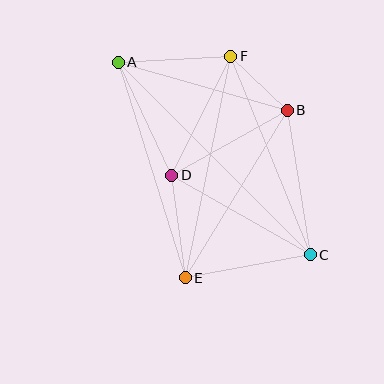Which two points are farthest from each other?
Points A and C are farthest from each other.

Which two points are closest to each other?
Points B and F are closest to each other.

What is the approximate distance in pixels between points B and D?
The distance between B and D is approximately 133 pixels.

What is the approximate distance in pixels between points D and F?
The distance between D and F is approximately 133 pixels.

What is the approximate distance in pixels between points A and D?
The distance between A and D is approximately 125 pixels.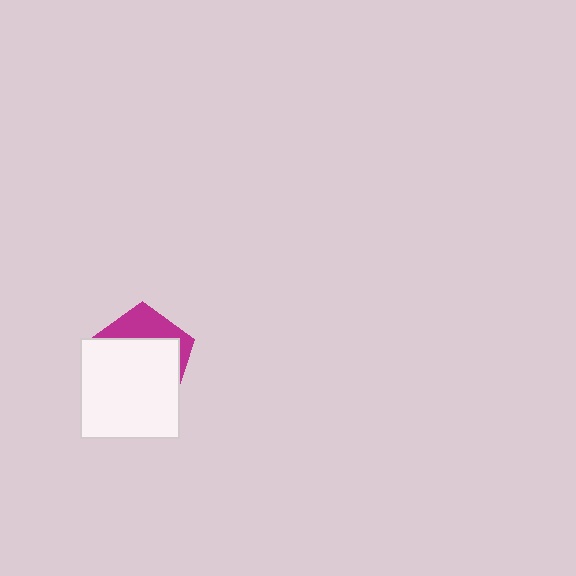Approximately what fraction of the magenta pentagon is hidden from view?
Roughly 70% of the magenta pentagon is hidden behind the white square.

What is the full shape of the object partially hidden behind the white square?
The partially hidden object is a magenta pentagon.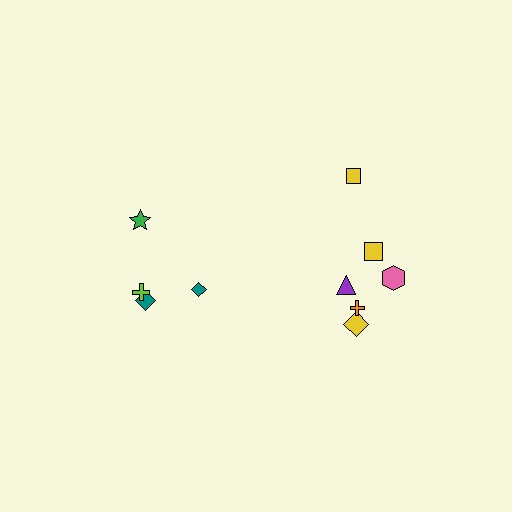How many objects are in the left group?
There are 4 objects.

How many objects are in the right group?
There are 6 objects.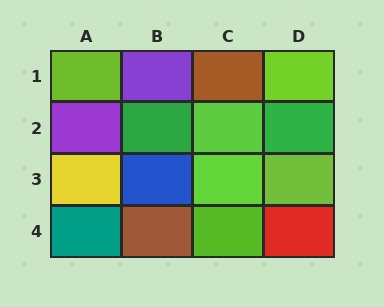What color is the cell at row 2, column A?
Purple.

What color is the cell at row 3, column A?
Yellow.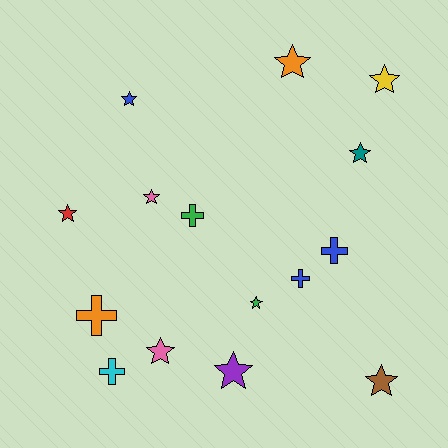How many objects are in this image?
There are 15 objects.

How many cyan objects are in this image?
There is 1 cyan object.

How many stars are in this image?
There are 10 stars.